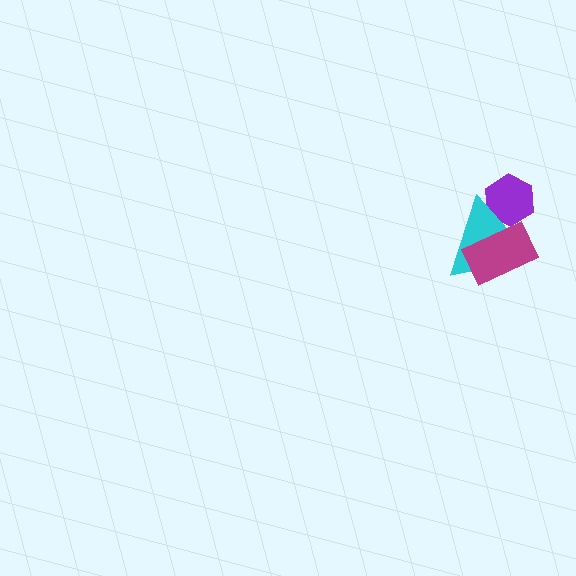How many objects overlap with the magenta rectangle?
1 object overlaps with the magenta rectangle.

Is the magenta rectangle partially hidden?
No, no other shape covers it.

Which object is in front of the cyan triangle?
The magenta rectangle is in front of the cyan triangle.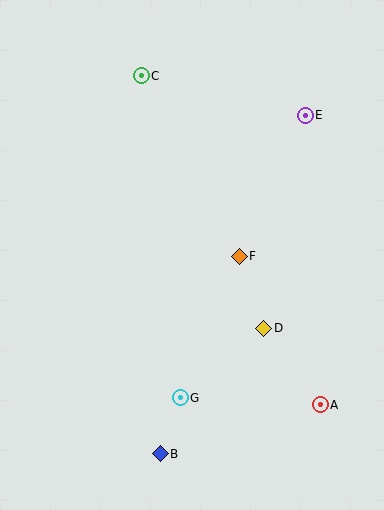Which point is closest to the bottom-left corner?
Point B is closest to the bottom-left corner.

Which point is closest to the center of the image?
Point F at (239, 256) is closest to the center.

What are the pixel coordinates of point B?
Point B is at (160, 454).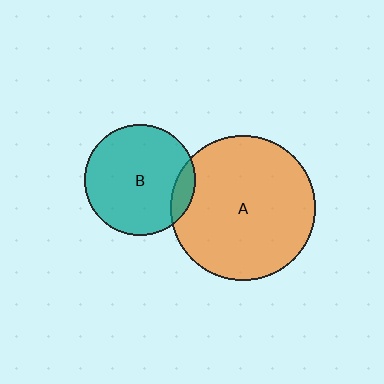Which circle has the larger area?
Circle A (orange).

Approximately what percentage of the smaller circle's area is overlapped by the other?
Approximately 10%.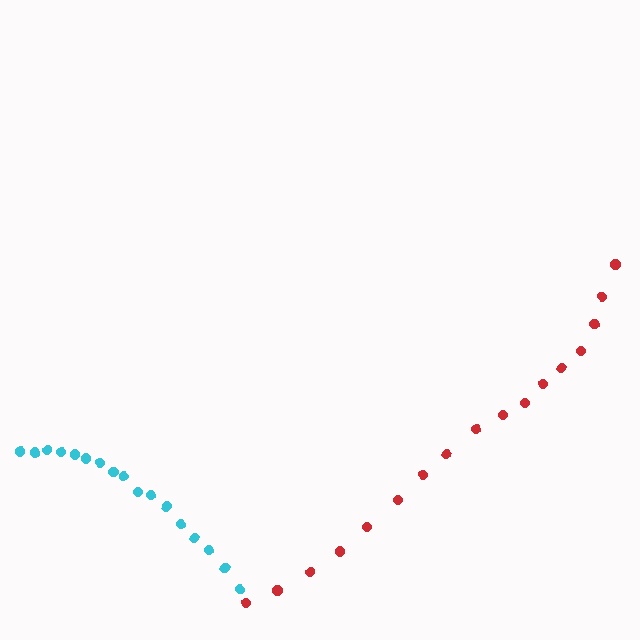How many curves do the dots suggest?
There are 2 distinct paths.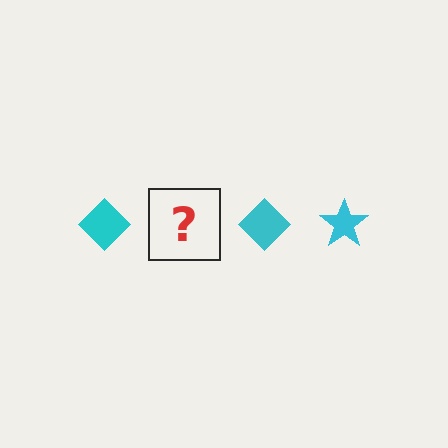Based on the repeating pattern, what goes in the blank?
The blank should be a cyan star.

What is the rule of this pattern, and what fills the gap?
The rule is that the pattern cycles through diamond, star shapes in cyan. The gap should be filled with a cyan star.